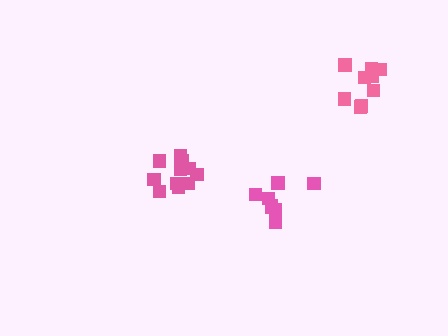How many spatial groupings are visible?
There are 3 spatial groupings.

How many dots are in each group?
Group 1: 9 dots, Group 2: 11 dots, Group 3: 8 dots (28 total).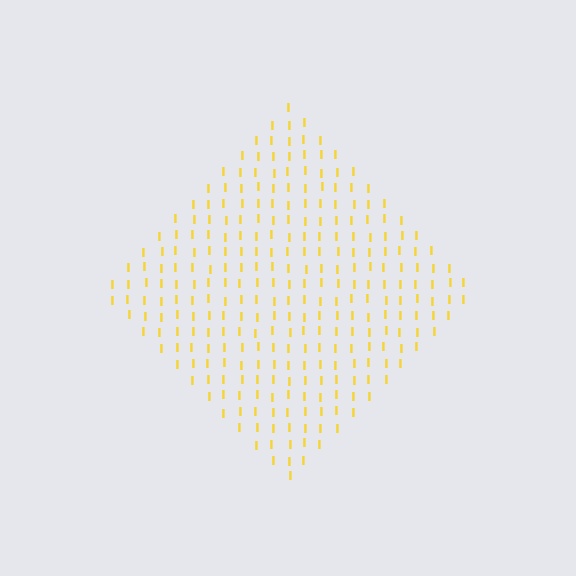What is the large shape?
The large shape is a diamond.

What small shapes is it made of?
It is made of small letter I's.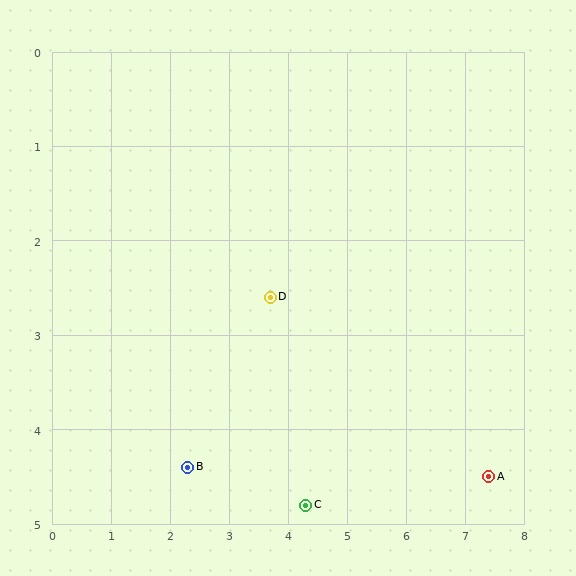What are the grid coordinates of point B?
Point B is at approximately (2.3, 4.4).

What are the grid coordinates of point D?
Point D is at approximately (3.7, 2.6).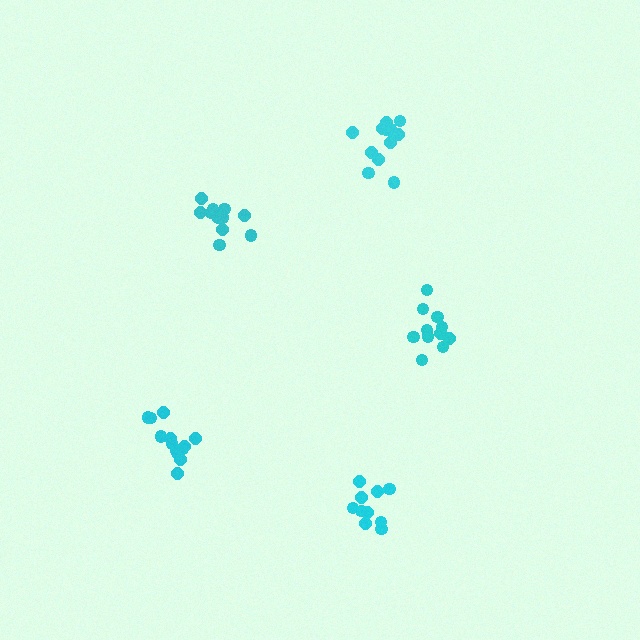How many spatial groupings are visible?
There are 5 spatial groupings.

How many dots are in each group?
Group 1: 13 dots, Group 2: 10 dots, Group 3: 12 dots, Group 4: 11 dots, Group 5: 12 dots (58 total).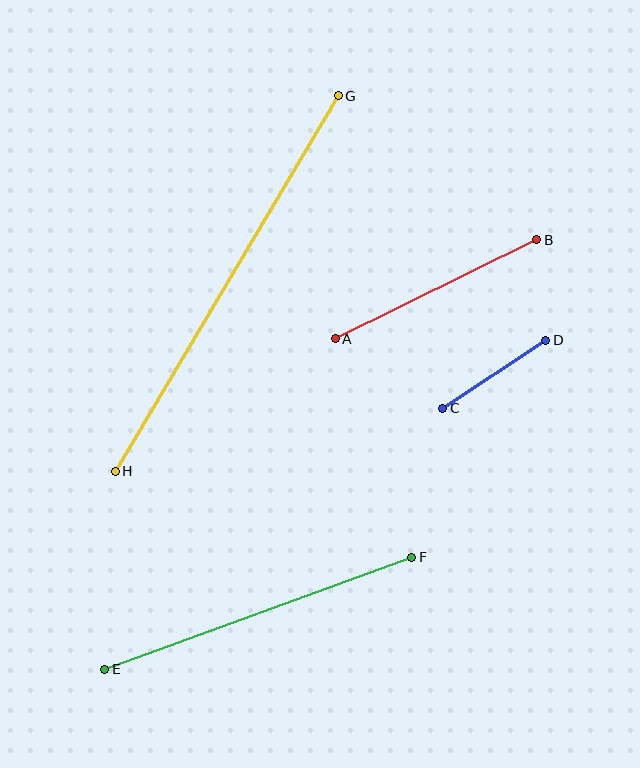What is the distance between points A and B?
The distance is approximately 224 pixels.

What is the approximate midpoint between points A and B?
The midpoint is at approximately (436, 289) pixels.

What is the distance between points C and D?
The distance is approximately 123 pixels.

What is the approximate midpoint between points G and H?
The midpoint is at approximately (227, 284) pixels.